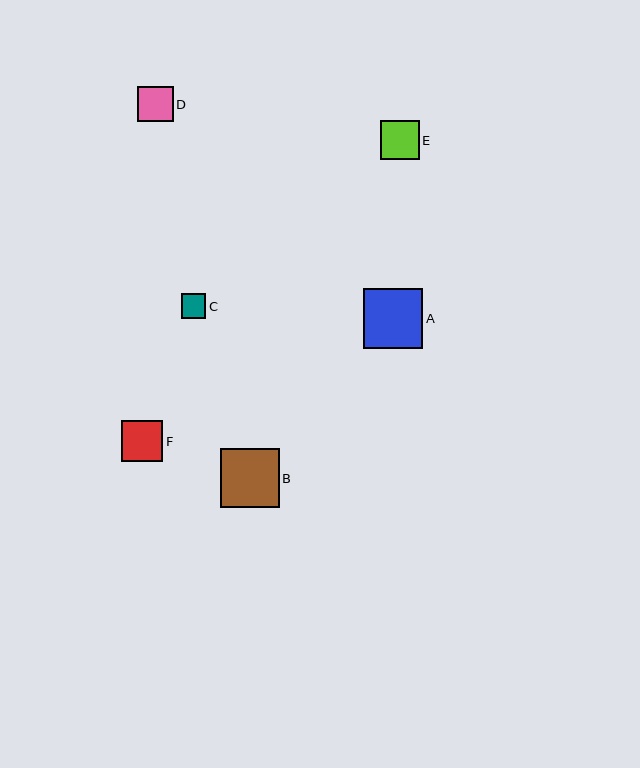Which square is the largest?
Square A is the largest with a size of approximately 59 pixels.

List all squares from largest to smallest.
From largest to smallest: A, B, F, E, D, C.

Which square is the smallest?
Square C is the smallest with a size of approximately 25 pixels.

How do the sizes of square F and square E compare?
Square F and square E are approximately the same size.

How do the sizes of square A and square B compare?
Square A and square B are approximately the same size.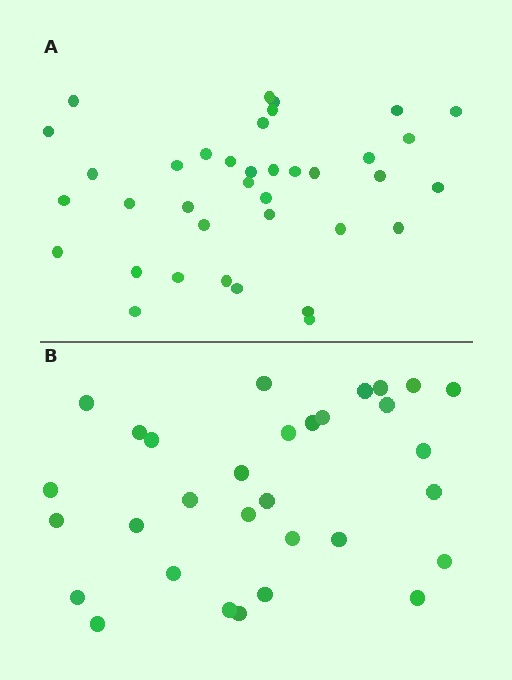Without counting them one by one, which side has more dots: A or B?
Region A (the top region) has more dots.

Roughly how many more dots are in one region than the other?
Region A has about 6 more dots than region B.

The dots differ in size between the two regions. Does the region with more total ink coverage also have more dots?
No. Region B has more total ink coverage because its dots are larger, but region A actually contains more individual dots. Total area can be misleading — the number of items is what matters here.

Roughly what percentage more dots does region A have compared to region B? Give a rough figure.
About 20% more.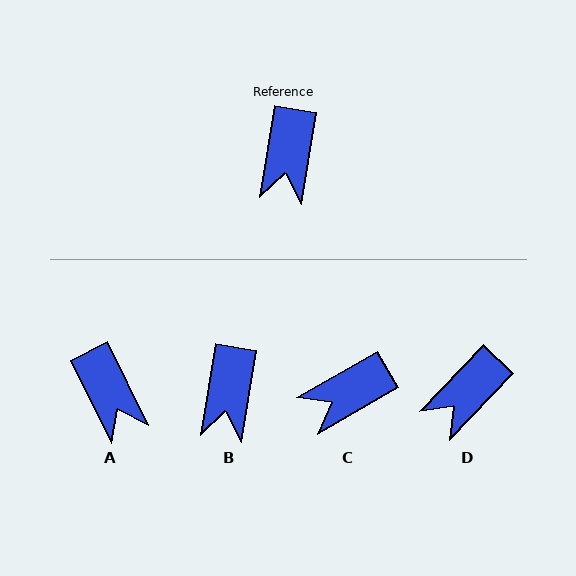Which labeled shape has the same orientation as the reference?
B.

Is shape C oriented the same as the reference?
No, it is off by about 51 degrees.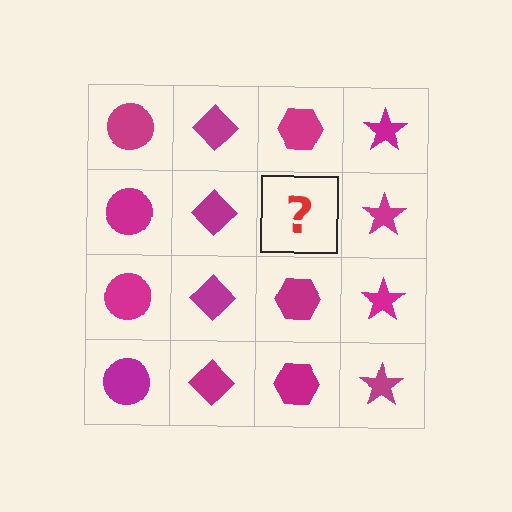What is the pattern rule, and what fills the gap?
The rule is that each column has a consistent shape. The gap should be filled with a magenta hexagon.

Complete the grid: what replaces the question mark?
The question mark should be replaced with a magenta hexagon.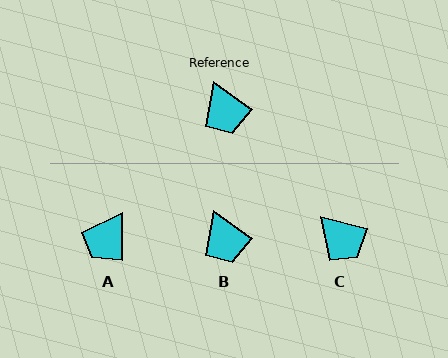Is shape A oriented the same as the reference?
No, it is off by about 55 degrees.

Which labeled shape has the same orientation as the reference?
B.